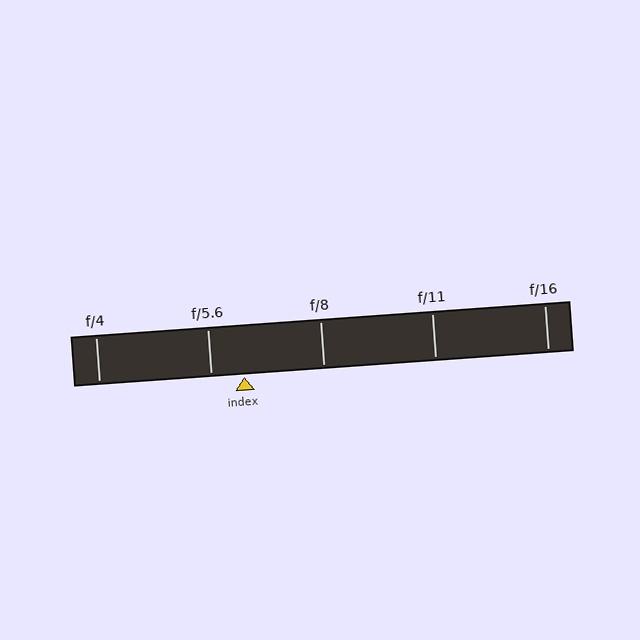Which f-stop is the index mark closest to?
The index mark is closest to f/5.6.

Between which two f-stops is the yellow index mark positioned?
The index mark is between f/5.6 and f/8.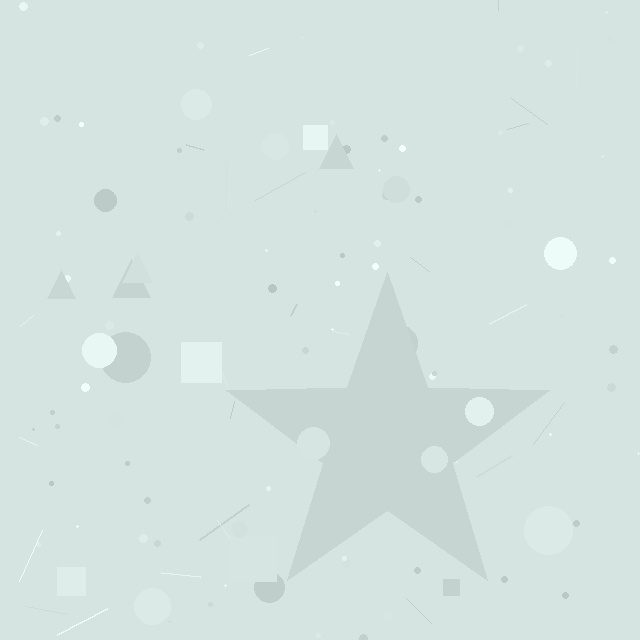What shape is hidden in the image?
A star is hidden in the image.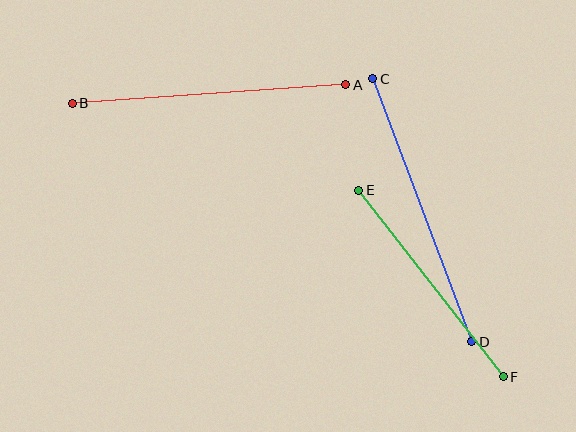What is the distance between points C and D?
The distance is approximately 281 pixels.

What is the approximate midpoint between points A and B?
The midpoint is at approximately (209, 94) pixels.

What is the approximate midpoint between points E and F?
The midpoint is at approximately (431, 284) pixels.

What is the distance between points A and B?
The distance is approximately 274 pixels.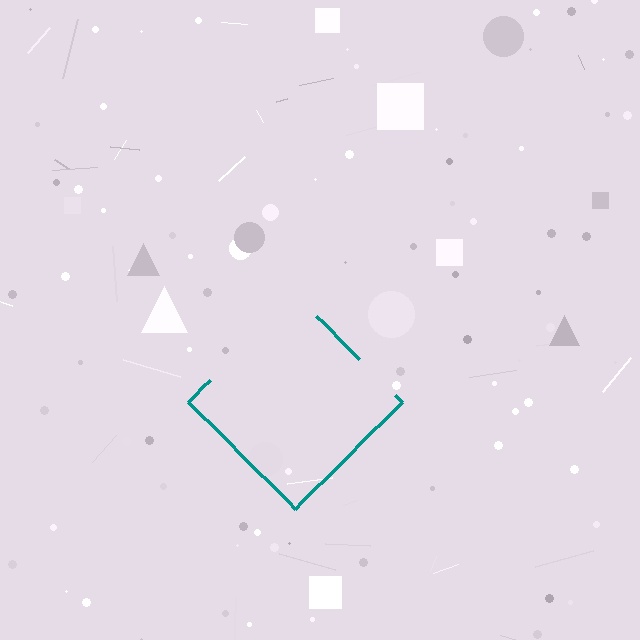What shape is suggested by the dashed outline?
The dashed outline suggests a diamond.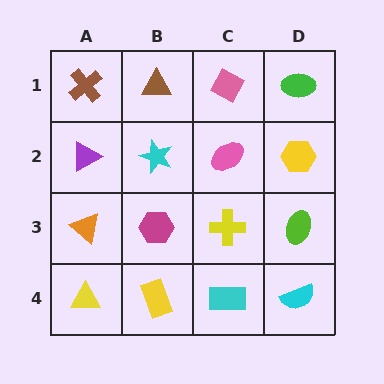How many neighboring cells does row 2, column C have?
4.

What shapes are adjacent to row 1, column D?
A yellow hexagon (row 2, column D), a pink diamond (row 1, column C).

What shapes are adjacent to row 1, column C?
A pink ellipse (row 2, column C), a brown triangle (row 1, column B), a green ellipse (row 1, column D).